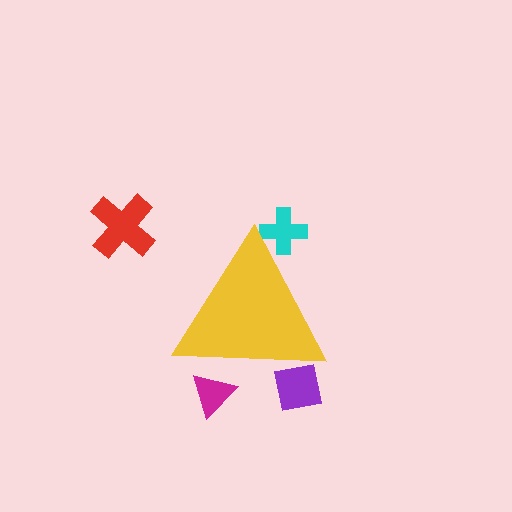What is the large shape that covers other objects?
A yellow triangle.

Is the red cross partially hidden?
No, the red cross is fully visible.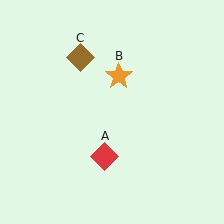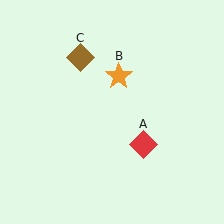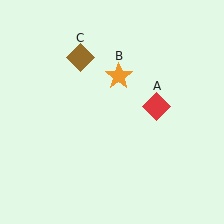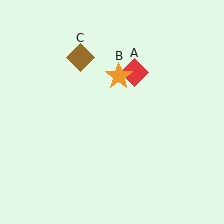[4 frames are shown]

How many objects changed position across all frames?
1 object changed position: red diamond (object A).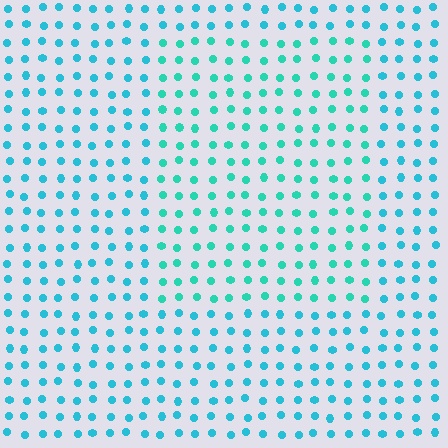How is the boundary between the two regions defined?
The boundary is defined purely by a slight shift in hue (about 21 degrees). Spacing, size, and orientation are identical on both sides.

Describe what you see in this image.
The image is filled with small cyan elements in a uniform arrangement. A rectangle-shaped region is visible where the elements are tinted to a slightly different hue, forming a subtle color boundary.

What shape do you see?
I see a rectangle.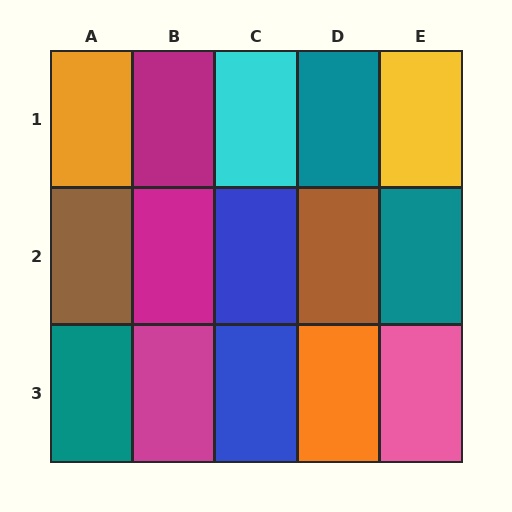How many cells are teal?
3 cells are teal.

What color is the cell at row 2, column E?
Teal.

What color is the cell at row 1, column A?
Orange.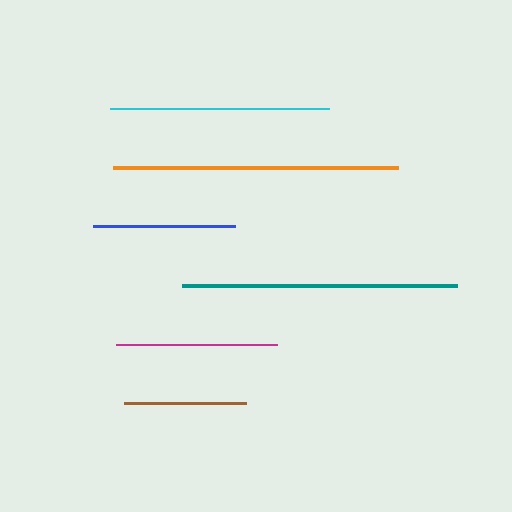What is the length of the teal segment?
The teal segment is approximately 275 pixels long.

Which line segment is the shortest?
The brown line is the shortest at approximately 121 pixels.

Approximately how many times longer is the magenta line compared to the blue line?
The magenta line is approximately 1.1 times the length of the blue line.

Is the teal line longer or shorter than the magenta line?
The teal line is longer than the magenta line.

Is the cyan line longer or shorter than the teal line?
The teal line is longer than the cyan line.